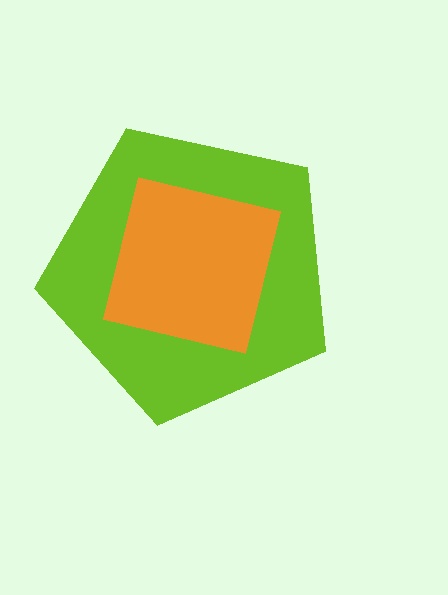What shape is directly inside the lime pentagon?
The orange square.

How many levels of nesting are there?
2.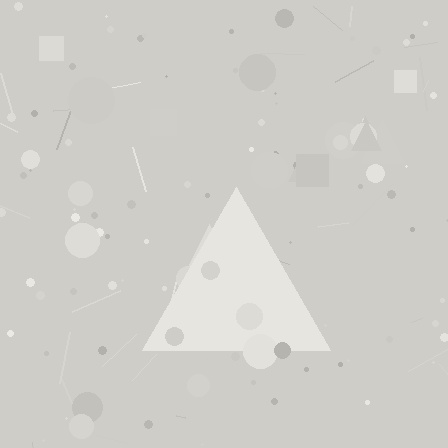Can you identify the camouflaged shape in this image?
The camouflaged shape is a triangle.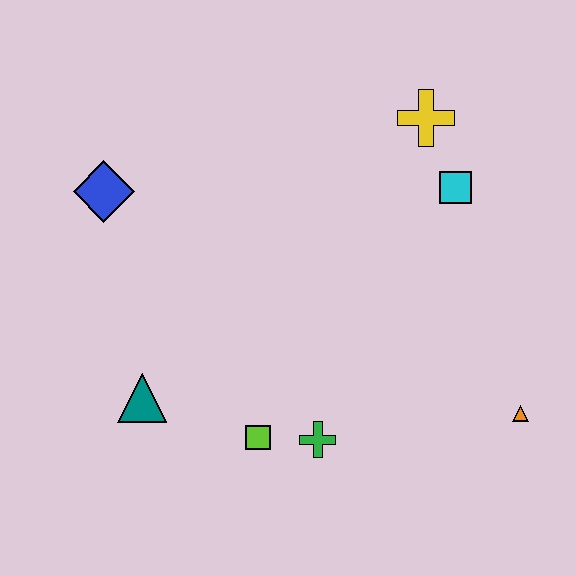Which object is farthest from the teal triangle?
The yellow cross is farthest from the teal triangle.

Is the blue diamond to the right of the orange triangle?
No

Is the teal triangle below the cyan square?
Yes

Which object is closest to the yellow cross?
The cyan square is closest to the yellow cross.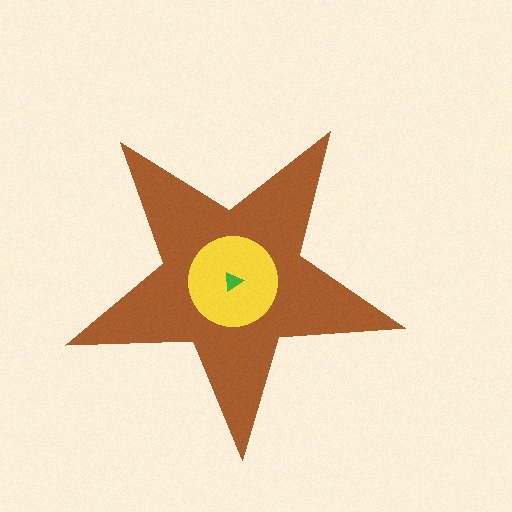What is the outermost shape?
The brown star.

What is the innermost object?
The green triangle.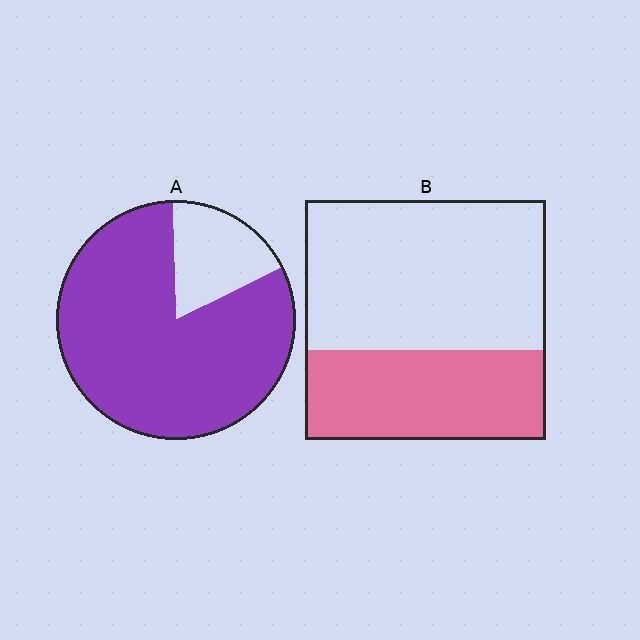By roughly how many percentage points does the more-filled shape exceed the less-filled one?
By roughly 45 percentage points (A over B).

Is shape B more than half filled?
No.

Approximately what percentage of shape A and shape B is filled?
A is approximately 80% and B is approximately 40%.